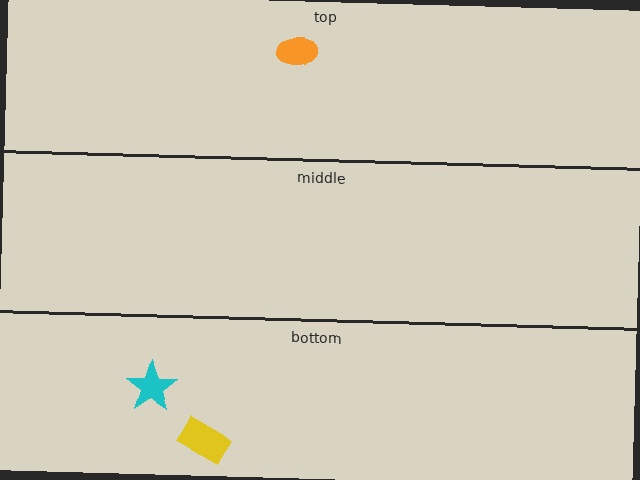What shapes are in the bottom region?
The yellow rectangle, the cyan star.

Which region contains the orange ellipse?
The top region.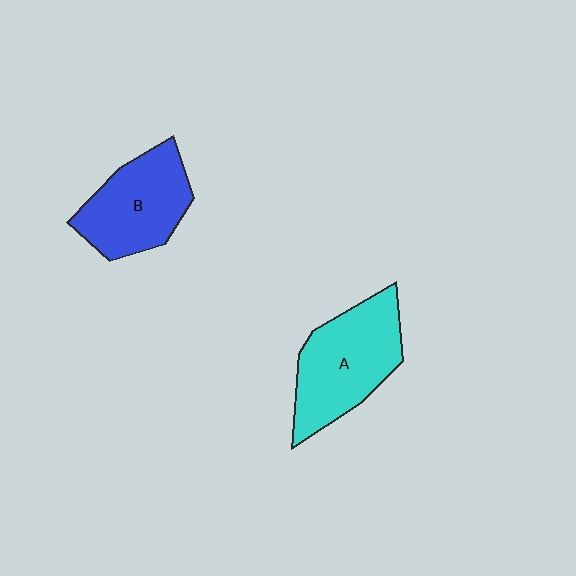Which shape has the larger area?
Shape A (cyan).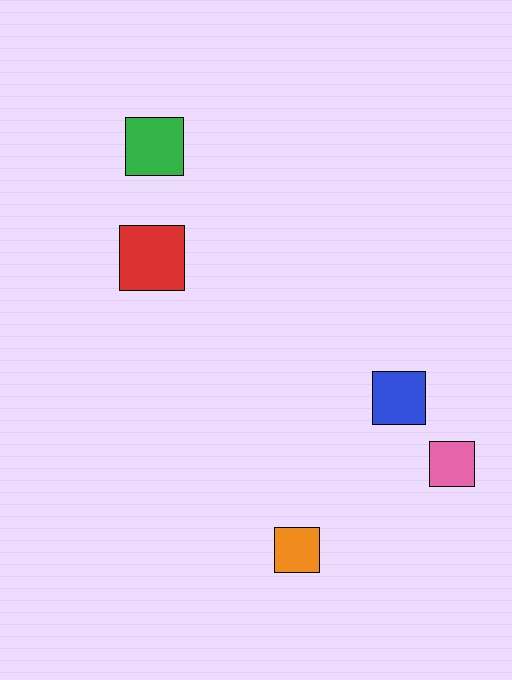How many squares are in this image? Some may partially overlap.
There are 5 squares.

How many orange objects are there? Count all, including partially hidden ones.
There is 1 orange object.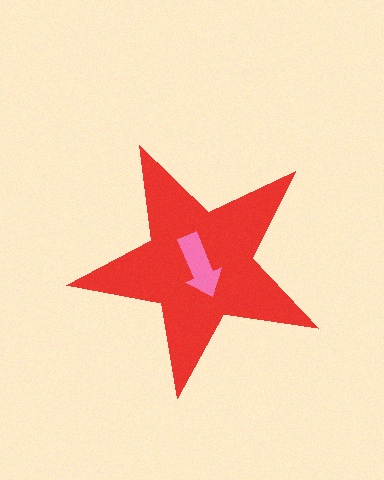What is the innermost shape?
The pink arrow.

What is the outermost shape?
The red star.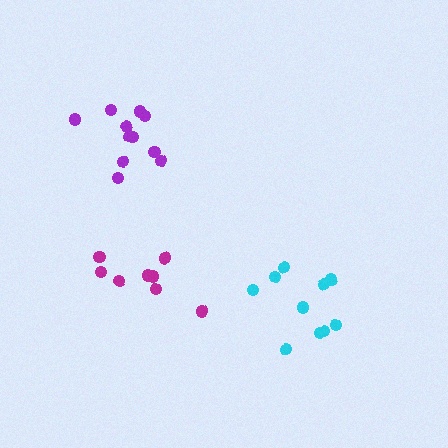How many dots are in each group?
Group 1: 11 dots, Group 2: 10 dots, Group 3: 8 dots (29 total).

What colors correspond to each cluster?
The clusters are colored: purple, cyan, magenta.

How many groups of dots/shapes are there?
There are 3 groups.